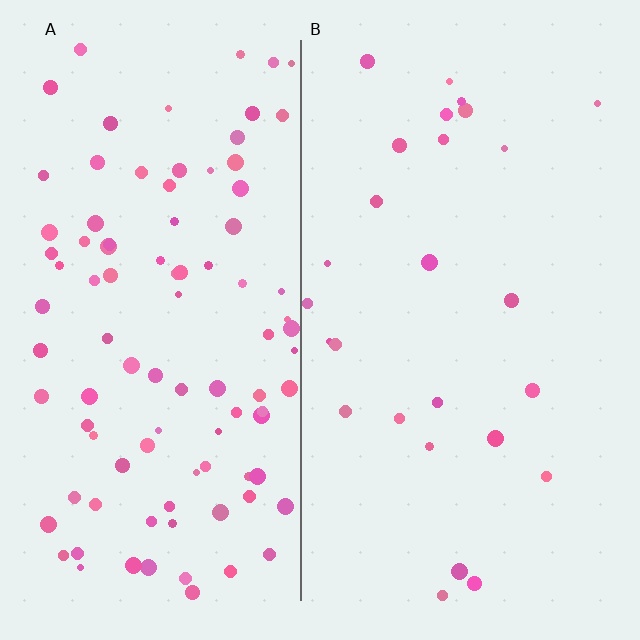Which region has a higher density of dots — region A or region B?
A (the left).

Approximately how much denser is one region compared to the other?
Approximately 3.6× — region A over region B.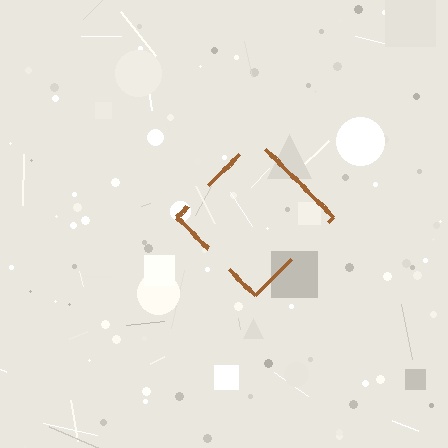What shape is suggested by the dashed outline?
The dashed outline suggests a diamond.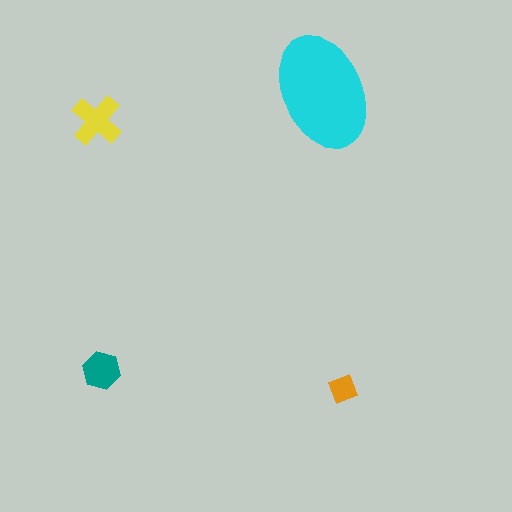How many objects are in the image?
There are 4 objects in the image.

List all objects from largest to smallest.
The cyan ellipse, the yellow cross, the teal hexagon, the orange diamond.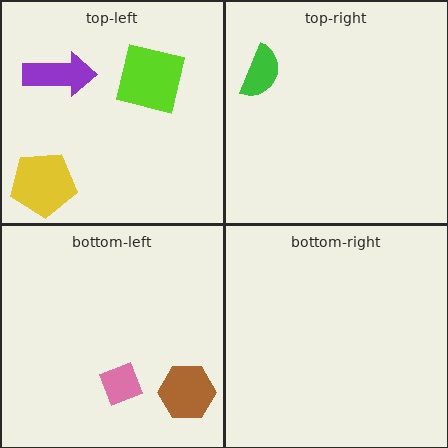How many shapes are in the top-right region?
1.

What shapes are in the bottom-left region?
The brown hexagon, the pink diamond.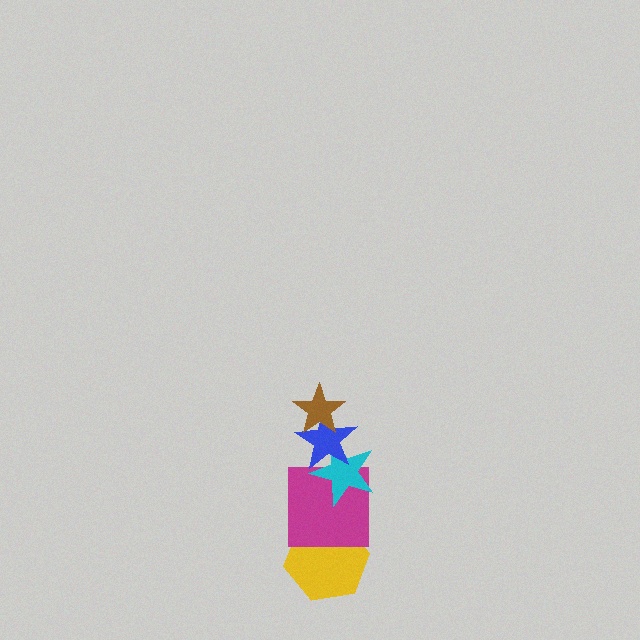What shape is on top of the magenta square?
The cyan star is on top of the magenta square.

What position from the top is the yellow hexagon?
The yellow hexagon is 5th from the top.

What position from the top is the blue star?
The blue star is 2nd from the top.